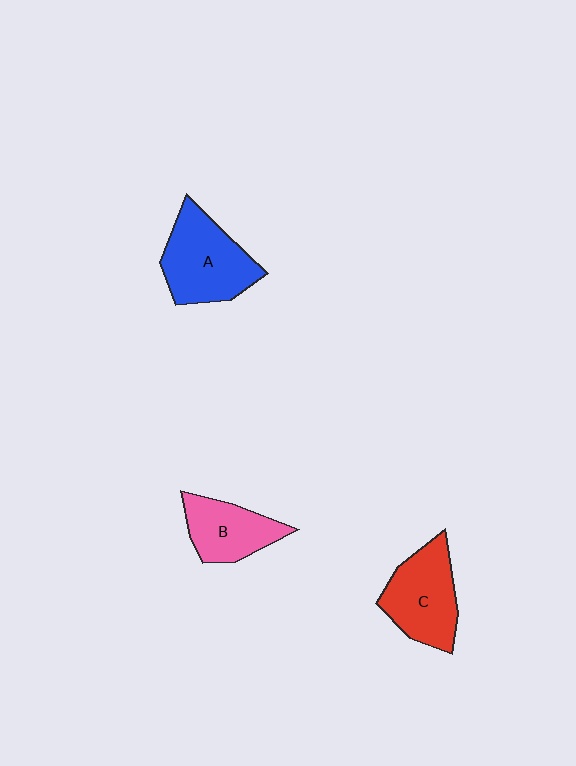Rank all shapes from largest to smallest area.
From largest to smallest: A (blue), C (red), B (pink).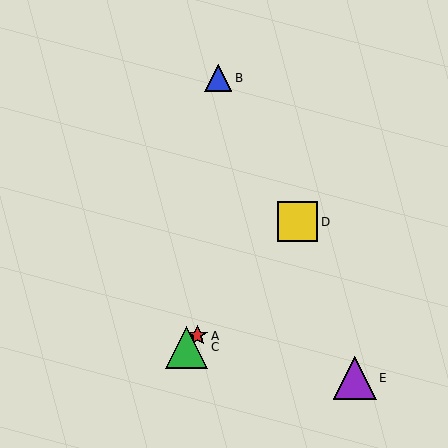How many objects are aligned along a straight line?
3 objects (A, C, D) are aligned along a straight line.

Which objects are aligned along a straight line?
Objects A, C, D are aligned along a straight line.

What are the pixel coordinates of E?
Object E is at (355, 378).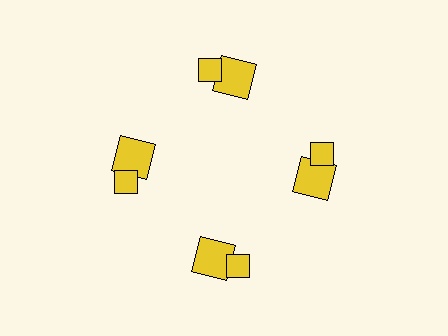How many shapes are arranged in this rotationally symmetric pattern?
There are 8 shapes, arranged in 4 groups of 2.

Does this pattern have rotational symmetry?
Yes, this pattern has 4-fold rotational symmetry. It looks the same after rotating 90 degrees around the center.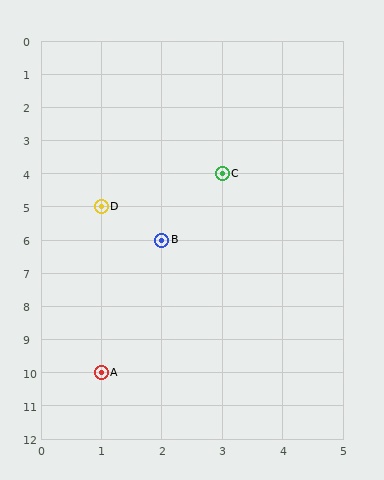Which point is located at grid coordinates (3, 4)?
Point C is at (3, 4).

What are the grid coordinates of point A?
Point A is at grid coordinates (1, 10).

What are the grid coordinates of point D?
Point D is at grid coordinates (1, 5).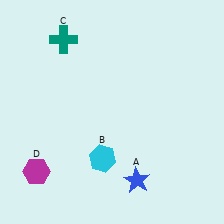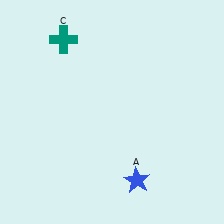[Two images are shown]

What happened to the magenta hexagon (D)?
The magenta hexagon (D) was removed in Image 2. It was in the bottom-left area of Image 1.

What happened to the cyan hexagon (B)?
The cyan hexagon (B) was removed in Image 2. It was in the bottom-left area of Image 1.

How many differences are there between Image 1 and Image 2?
There are 2 differences between the two images.